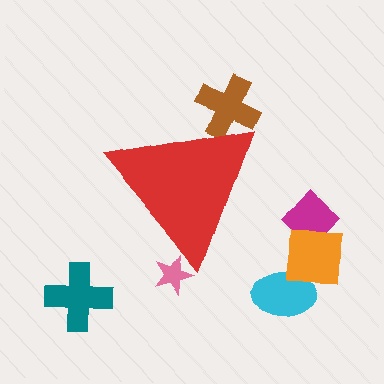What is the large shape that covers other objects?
A red triangle.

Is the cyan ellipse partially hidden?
No, the cyan ellipse is fully visible.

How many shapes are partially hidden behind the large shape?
2 shapes are partially hidden.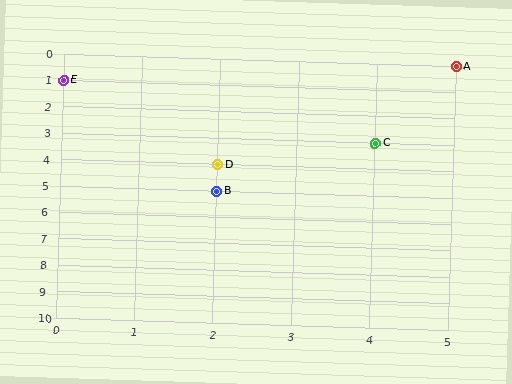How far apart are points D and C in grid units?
Points D and C are 2 columns and 1 row apart (about 2.2 grid units diagonally).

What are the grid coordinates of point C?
Point C is at grid coordinates (4, 3).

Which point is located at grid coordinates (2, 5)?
Point B is at (2, 5).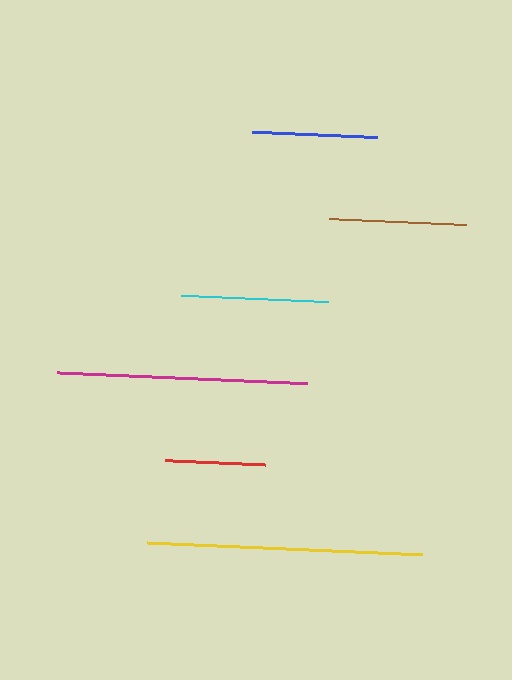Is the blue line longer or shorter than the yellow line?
The yellow line is longer than the blue line.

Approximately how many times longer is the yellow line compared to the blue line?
The yellow line is approximately 2.2 times the length of the blue line.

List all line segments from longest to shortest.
From longest to shortest: yellow, magenta, cyan, brown, blue, red.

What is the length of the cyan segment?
The cyan segment is approximately 147 pixels long.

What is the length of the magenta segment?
The magenta segment is approximately 251 pixels long.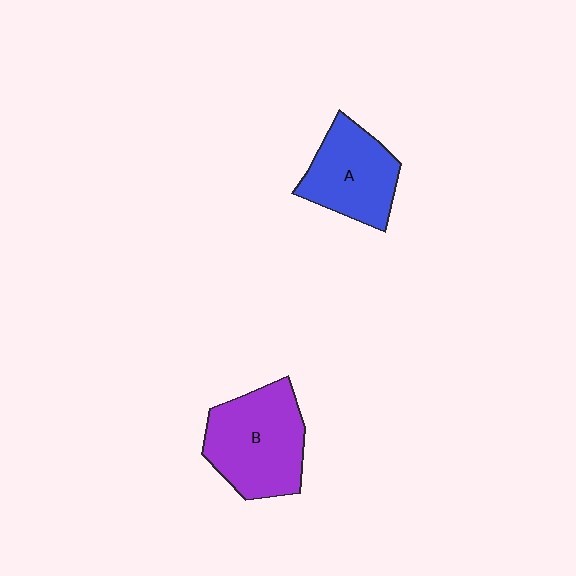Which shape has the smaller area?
Shape A (blue).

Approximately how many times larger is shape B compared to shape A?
Approximately 1.3 times.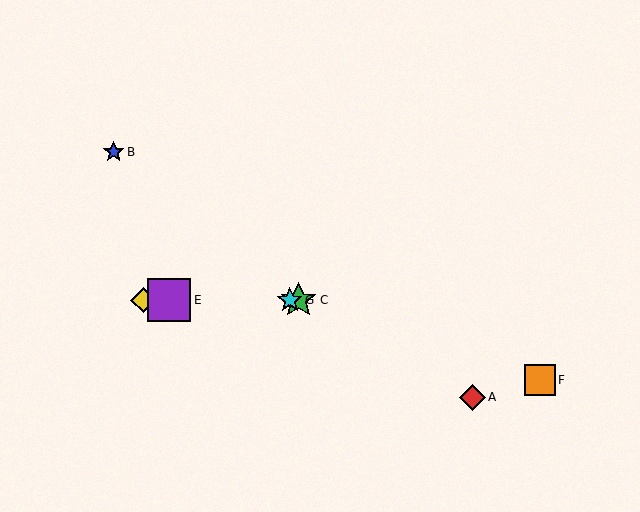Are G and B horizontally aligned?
No, G is at y≈300 and B is at y≈152.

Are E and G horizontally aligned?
Yes, both are at y≈300.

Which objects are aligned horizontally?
Objects C, D, E, G are aligned horizontally.